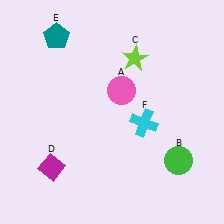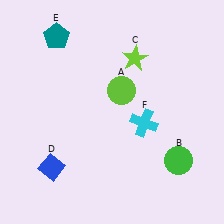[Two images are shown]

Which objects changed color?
A changed from pink to lime. D changed from magenta to blue.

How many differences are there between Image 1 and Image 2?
There are 2 differences between the two images.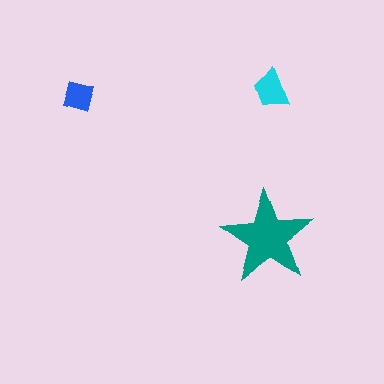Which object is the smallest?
The blue diamond.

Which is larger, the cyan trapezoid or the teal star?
The teal star.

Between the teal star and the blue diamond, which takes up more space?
The teal star.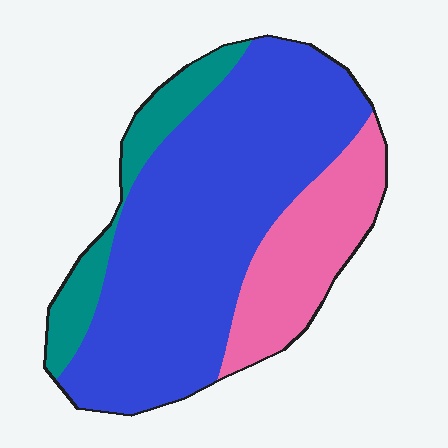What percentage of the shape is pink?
Pink takes up about one fifth (1/5) of the shape.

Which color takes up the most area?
Blue, at roughly 65%.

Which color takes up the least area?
Teal, at roughly 15%.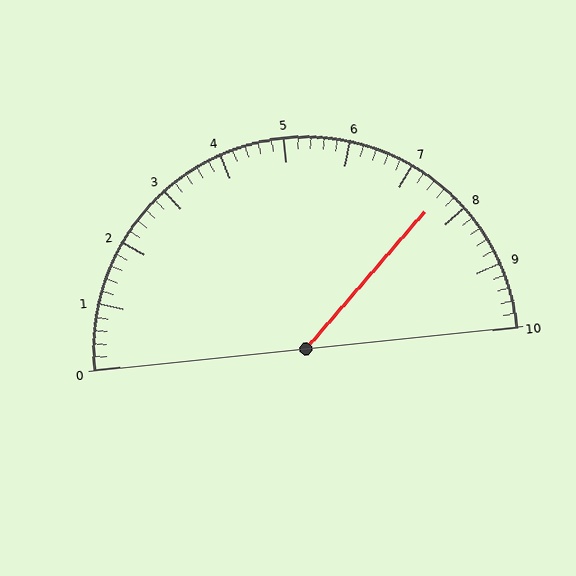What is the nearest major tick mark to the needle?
The nearest major tick mark is 8.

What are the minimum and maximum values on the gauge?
The gauge ranges from 0 to 10.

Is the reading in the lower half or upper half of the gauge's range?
The reading is in the upper half of the range (0 to 10).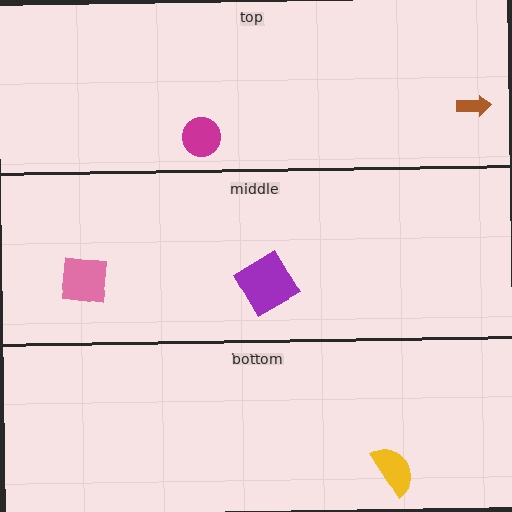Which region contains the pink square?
The middle region.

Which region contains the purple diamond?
The middle region.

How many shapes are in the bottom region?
1.